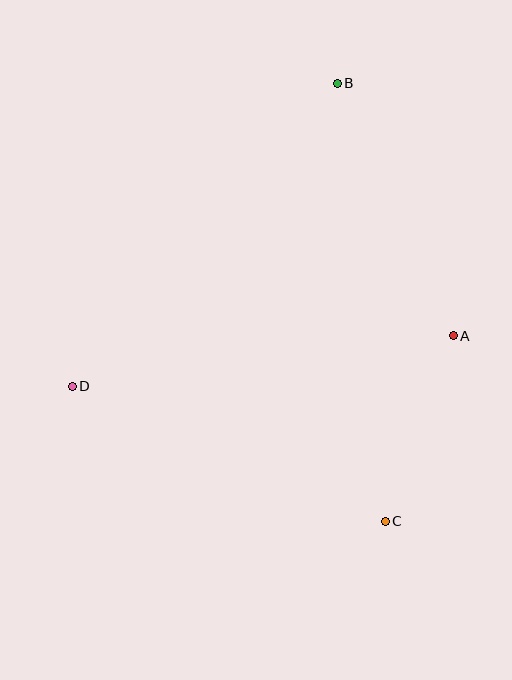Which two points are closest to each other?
Points A and C are closest to each other.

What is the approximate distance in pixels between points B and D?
The distance between B and D is approximately 403 pixels.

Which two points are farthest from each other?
Points B and C are farthest from each other.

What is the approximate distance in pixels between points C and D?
The distance between C and D is approximately 341 pixels.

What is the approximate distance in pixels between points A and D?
The distance between A and D is approximately 384 pixels.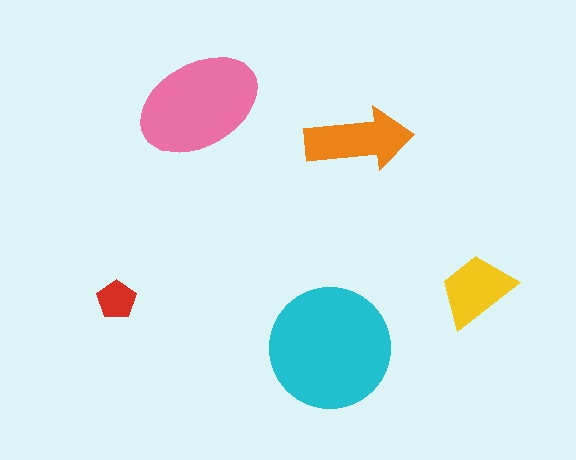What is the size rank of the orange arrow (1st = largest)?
3rd.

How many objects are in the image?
There are 5 objects in the image.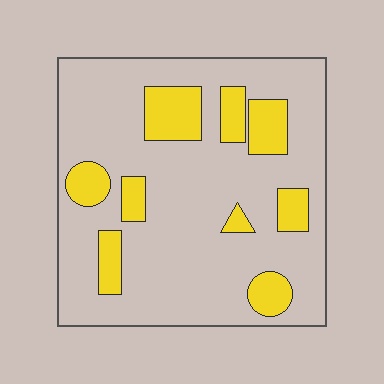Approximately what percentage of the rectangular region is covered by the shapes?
Approximately 20%.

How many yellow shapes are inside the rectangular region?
9.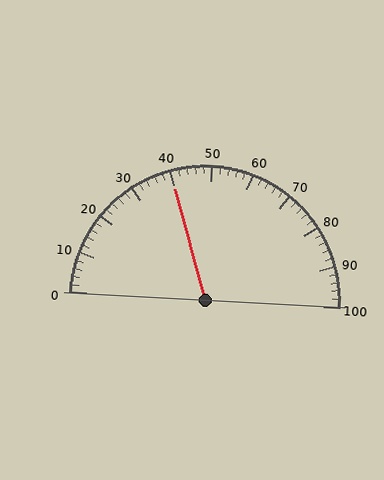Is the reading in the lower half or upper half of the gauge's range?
The reading is in the lower half of the range (0 to 100).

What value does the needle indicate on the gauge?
The needle indicates approximately 40.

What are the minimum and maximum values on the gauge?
The gauge ranges from 0 to 100.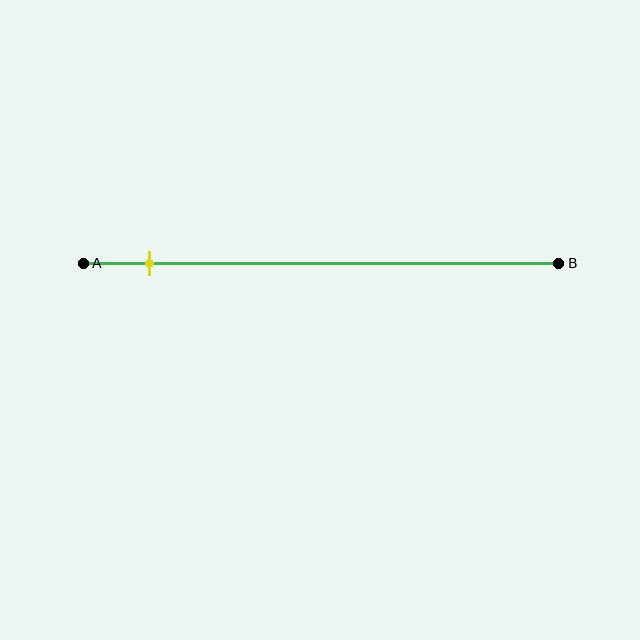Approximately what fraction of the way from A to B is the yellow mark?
The yellow mark is approximately 15% of the way from A to B.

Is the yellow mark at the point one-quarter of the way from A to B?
No, the mark is at about 15% from A, not at the 25% one-quarter point.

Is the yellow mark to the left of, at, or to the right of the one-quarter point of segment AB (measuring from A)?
The yellow mark is to the left of the one-quarter point of segment AB.